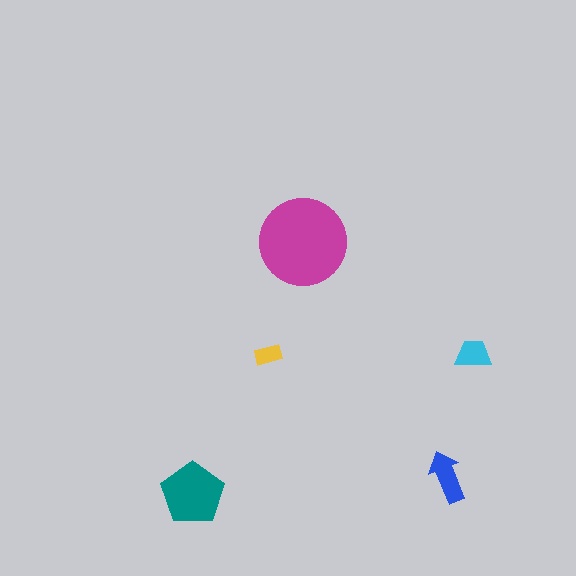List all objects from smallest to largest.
The yellow rectangle, the cyan trapezoid, the blue arrow, the teal pentagon, the magenta circle.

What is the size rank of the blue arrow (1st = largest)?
3rd.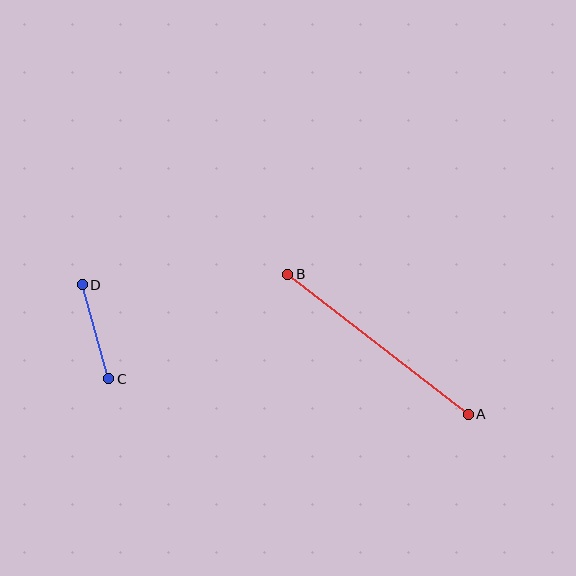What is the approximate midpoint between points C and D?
The midpoint is at approximately (96, 332) pixels.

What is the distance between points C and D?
The distance is approximately 98 pixels.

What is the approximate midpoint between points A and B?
The midpoint is at approximately (378, 344) pixels.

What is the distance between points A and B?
The distance is approximately 228 pixels.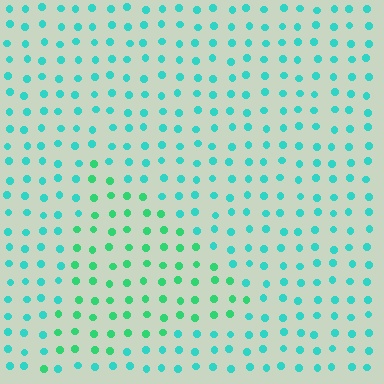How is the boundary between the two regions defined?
The boundary is defined purely by a slight shift in hue (about 31 degrees). Spacing, size, and orientation are identical on both sides.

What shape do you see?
I see a triangle.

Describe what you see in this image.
The image is filled with small cyan elements in a uniform arrangement. A triangle-shaped region is visible where the elements are tinted to a slightly different hue, forming a subtle color boundary.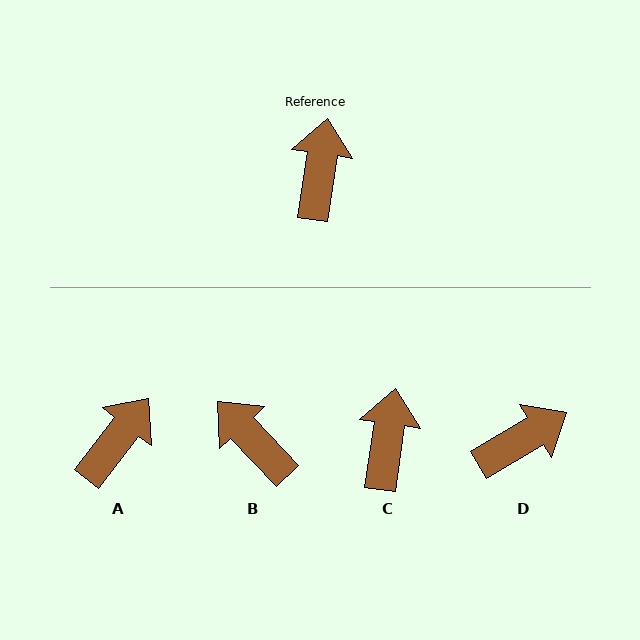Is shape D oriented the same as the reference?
No, it is off by about 51 degrees.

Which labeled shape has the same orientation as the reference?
C.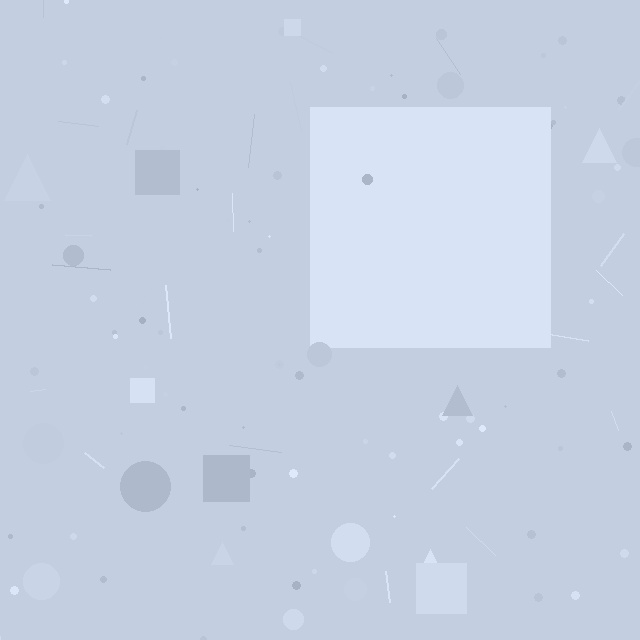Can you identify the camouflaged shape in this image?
The camouflaged shape is a square.